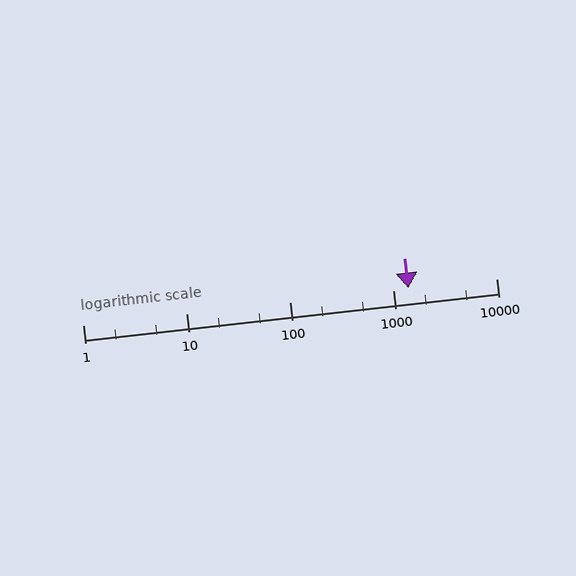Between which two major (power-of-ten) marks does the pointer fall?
The pointer is between 1000 and 10000.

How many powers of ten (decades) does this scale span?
The scale spans 4 decades, from 1 to 10000.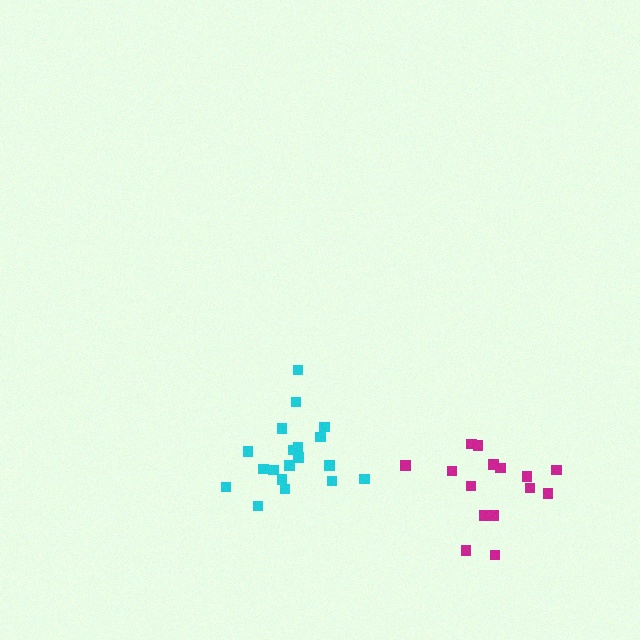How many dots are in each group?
Group 1: 19 dots, Group 2: 15 dots (34 total).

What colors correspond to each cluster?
The clusters are colored: cyan, magenta.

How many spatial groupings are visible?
There are 2 spatial groupings.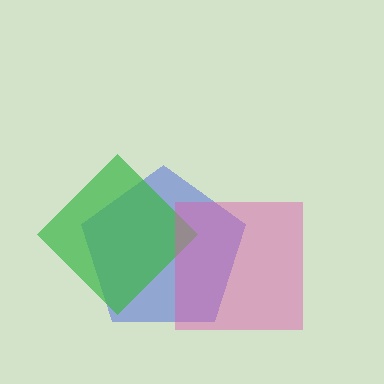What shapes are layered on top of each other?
The layered shapes are: a blue pentagon, a green diamond, a pink square.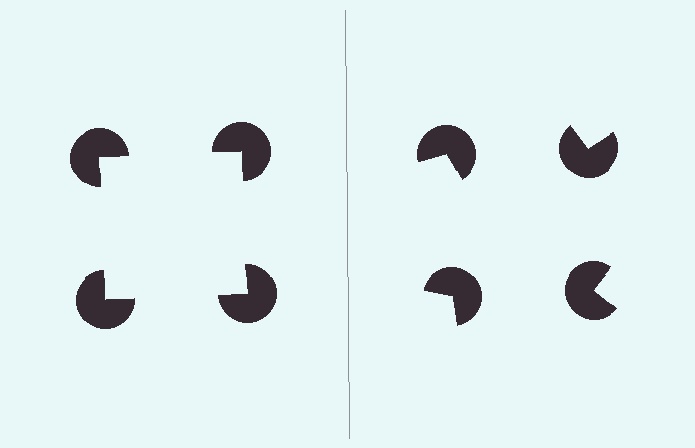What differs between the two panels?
The pac-man discs are positioned identically on both sides; only the wedge orientations differ. On the left they align to a square; on the right they are misaligned.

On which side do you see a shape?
An illusory square appears on the left side. On the right side the wedge cuts are rotated, so no coherent shape forms.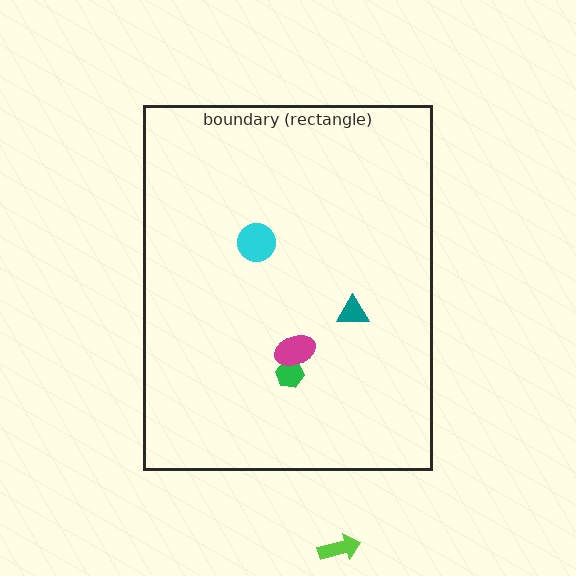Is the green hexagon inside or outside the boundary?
Inside.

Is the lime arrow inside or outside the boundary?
Outside.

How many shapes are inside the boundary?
4 inside, 1 outside.